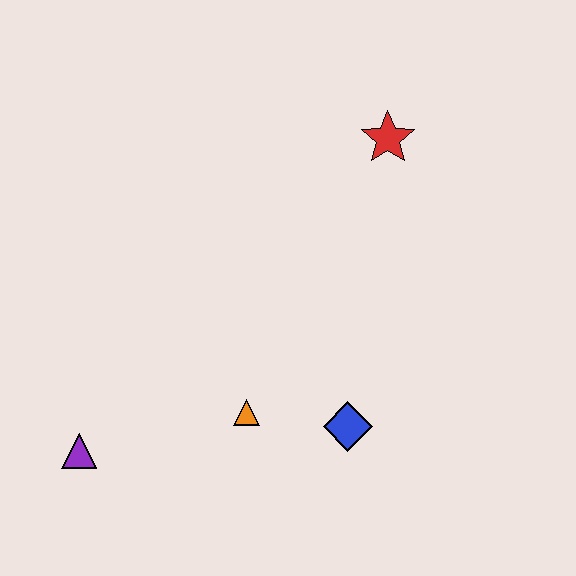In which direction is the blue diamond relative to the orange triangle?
The blue diamond is to the right of the orange triangle.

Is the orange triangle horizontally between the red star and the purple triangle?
Yes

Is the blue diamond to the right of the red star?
No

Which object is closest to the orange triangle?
The blue diamond is closest to the orange triangle.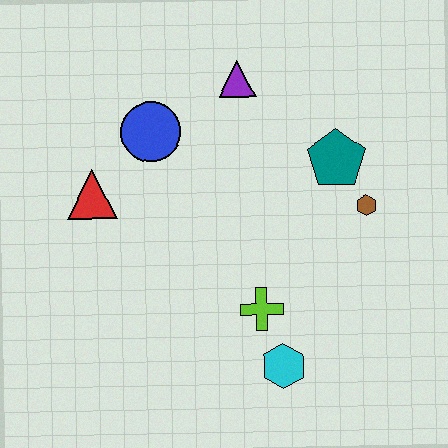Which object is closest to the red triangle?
The blue circle is closest to the red triangle.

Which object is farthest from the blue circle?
The cyan hexagon is farthest from the blue circle.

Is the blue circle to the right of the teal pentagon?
No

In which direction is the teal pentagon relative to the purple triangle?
The teal pentagon is to the right of the purple triangle.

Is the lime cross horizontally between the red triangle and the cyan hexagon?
Yes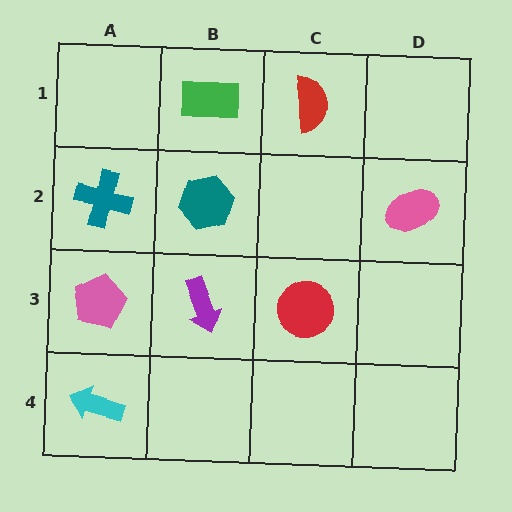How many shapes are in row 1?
2 shapes.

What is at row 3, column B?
A purple arrow.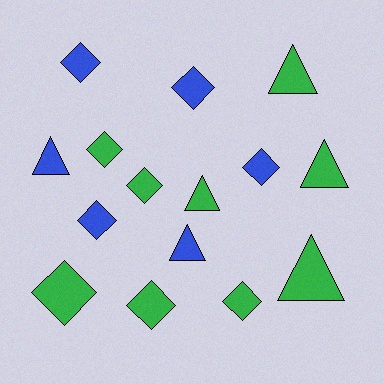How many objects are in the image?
There are 15 objects.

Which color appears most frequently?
Green, with 9 objects.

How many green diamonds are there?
There are 5 green diamonds.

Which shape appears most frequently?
Diamond, with 9 objects.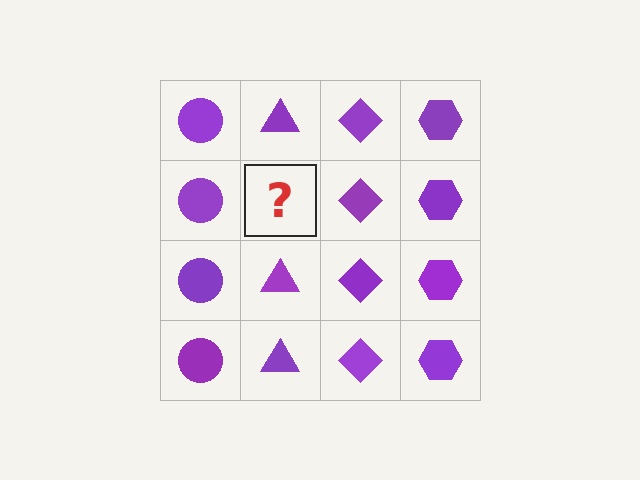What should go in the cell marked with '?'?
The missing cell should contain a purple triangle.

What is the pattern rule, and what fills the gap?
The rule is that each column has a consistent shape. The gap should be filled with a purple triangle.